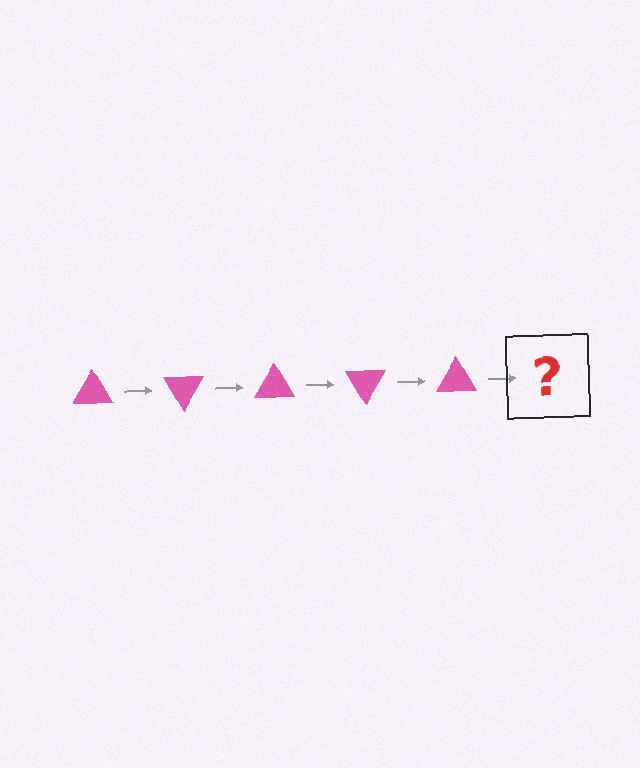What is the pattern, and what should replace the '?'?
The pattern is that the triangle rotates 60 degrees each step. The '?' should be a pink triangle rotated 300 degrees.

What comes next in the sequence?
The next element should be a pink triangle rotated 300 degrees.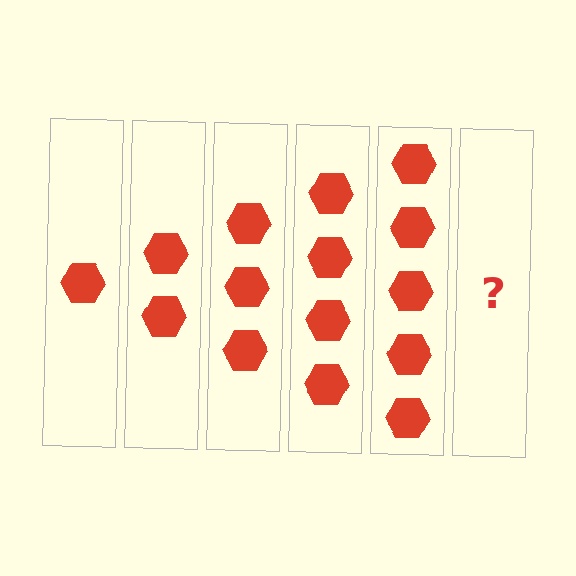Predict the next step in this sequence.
The next step is 6 hexagons.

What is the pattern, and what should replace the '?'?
The pattern is that each step adds one more hexagon. The '?' should be 6 hexagons.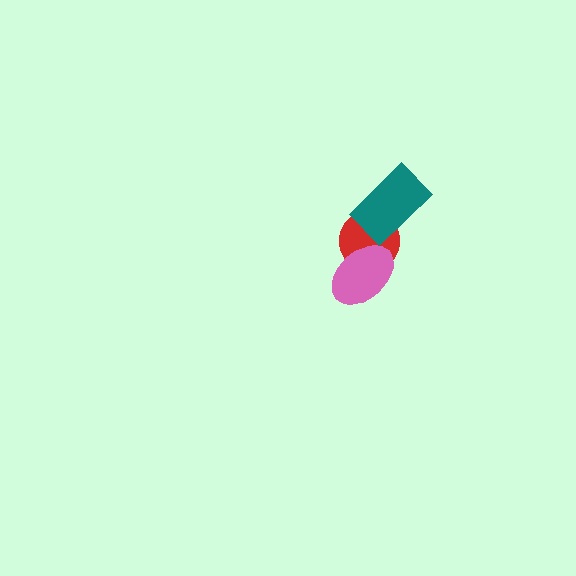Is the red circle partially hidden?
Yes, it is partially covered by another shape.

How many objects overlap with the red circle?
2 objects overlap with the red circle.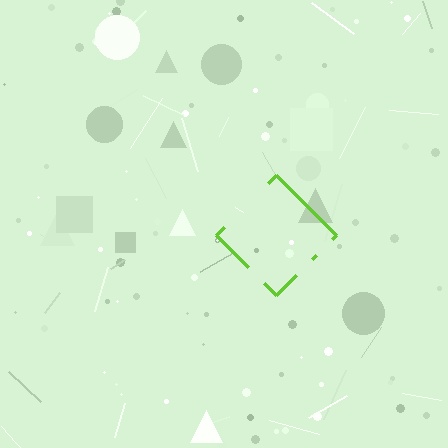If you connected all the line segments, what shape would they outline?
They would outline a diamond.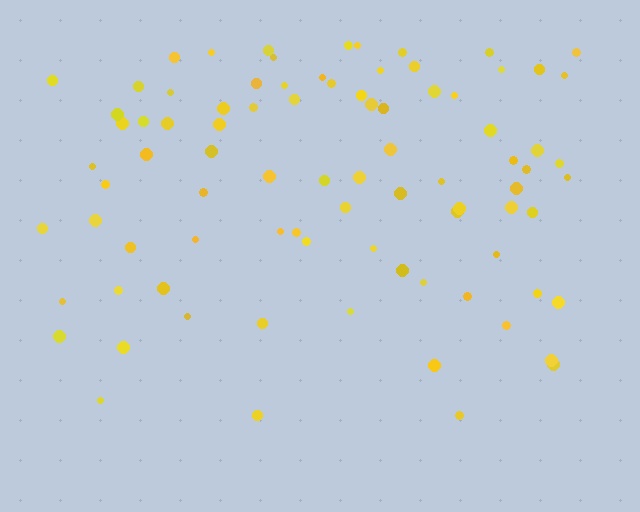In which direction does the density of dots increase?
From bottom to top, with the top side densest.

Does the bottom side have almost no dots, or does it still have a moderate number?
Still a moderate number, just noticeably fewer than the top.